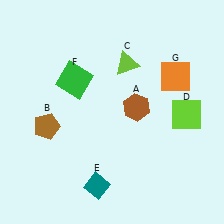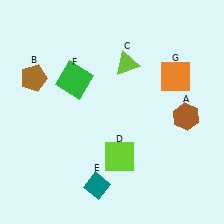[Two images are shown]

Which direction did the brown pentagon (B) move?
The brown pentagon (B) moved up.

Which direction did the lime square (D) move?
The lime square (D) moved left.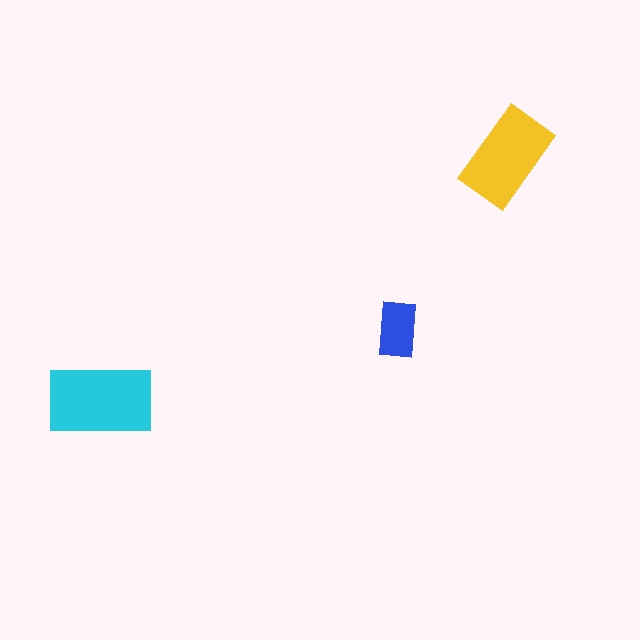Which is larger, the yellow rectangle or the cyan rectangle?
The cyan one.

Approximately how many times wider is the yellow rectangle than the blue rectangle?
About 1.5 times wider.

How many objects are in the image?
There are 3 objects in the image.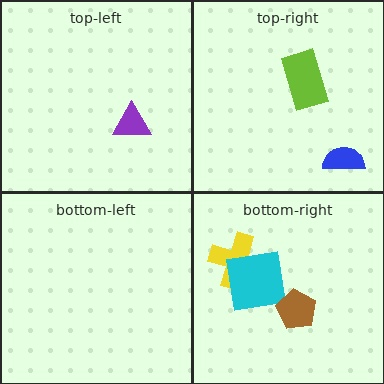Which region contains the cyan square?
The bottom-right region.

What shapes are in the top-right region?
The lime rectangle, the blue semicircle.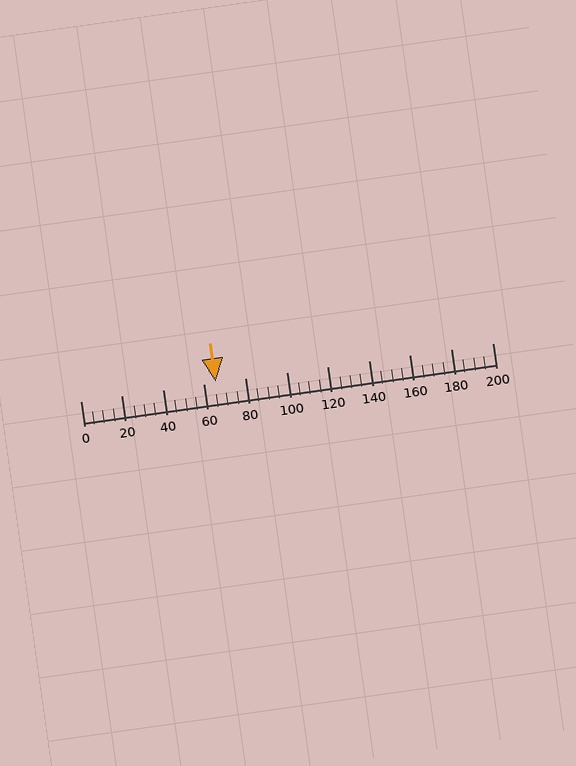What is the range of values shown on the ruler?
The ruler shows values from 0 to 200.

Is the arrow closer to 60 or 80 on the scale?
The arrow is closer to 60.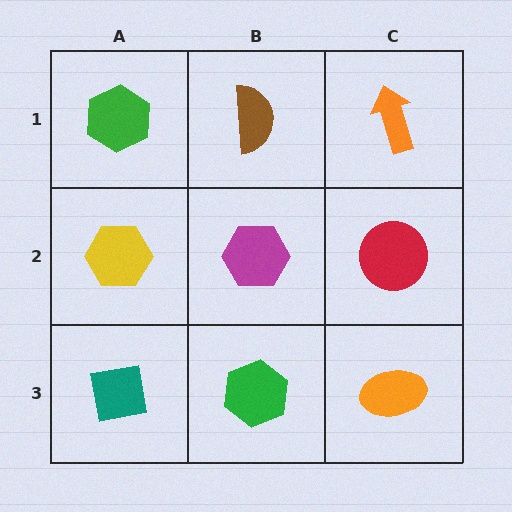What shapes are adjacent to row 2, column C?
An orange arrow (row 1, column C), an orange ellipse (row 3, column C), a magenta hexagon (row 2, column B).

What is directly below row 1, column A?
A yellow hexagon.